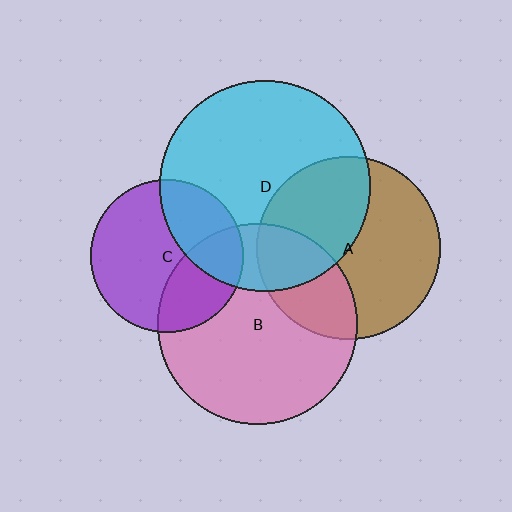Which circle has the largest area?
Circle D (cyan).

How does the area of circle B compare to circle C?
Approximately 1.7 times.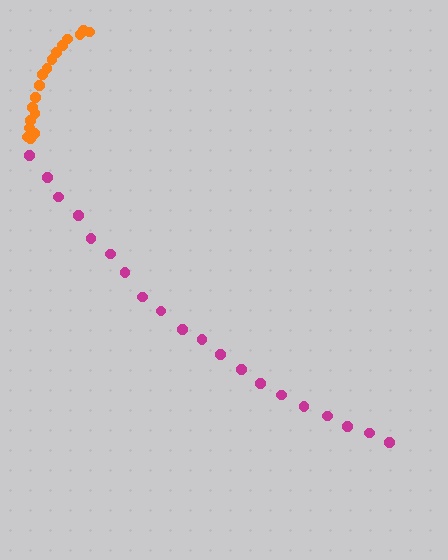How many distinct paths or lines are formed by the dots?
There are 2 distinct paths.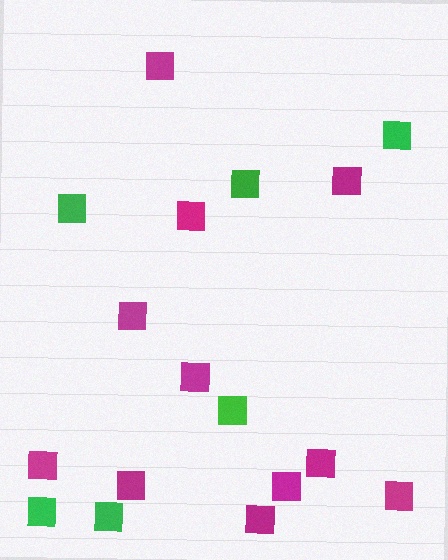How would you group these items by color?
There are 2 groups: one group of magenta squares (11) and one group of green squares (6).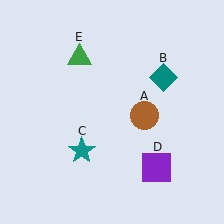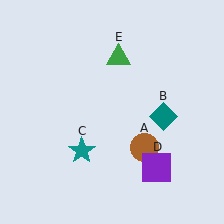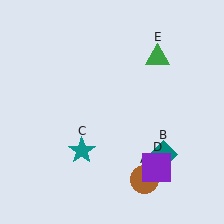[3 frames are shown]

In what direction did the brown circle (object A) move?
The brown circle (object A) moved down.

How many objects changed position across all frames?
3 objects changed position: brown circle (object A), teal diamond (object B), green triangle (object E).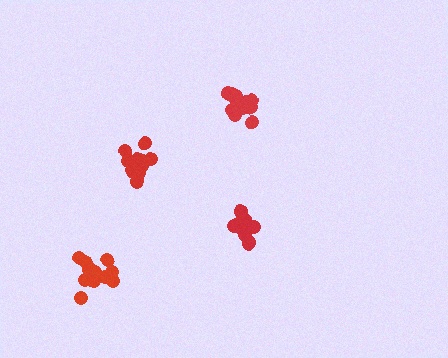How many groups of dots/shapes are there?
There are 4 groups.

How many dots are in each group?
Group 1: 10 dots, Group 2: 16 dots, Group 3: 13 dots, Group 4: 14 dots (53 total).